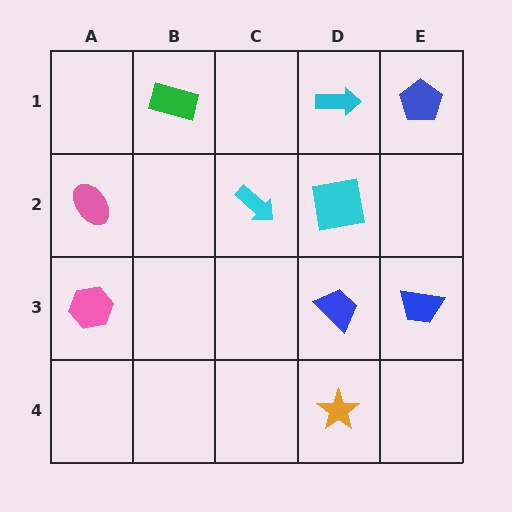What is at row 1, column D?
A cyan arrow.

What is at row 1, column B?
A green rectangle.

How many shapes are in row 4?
1 shape.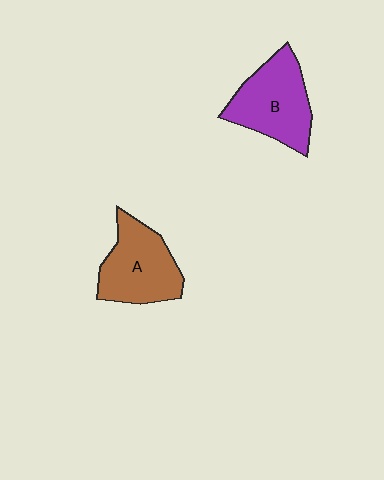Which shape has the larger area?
Shape B (purple).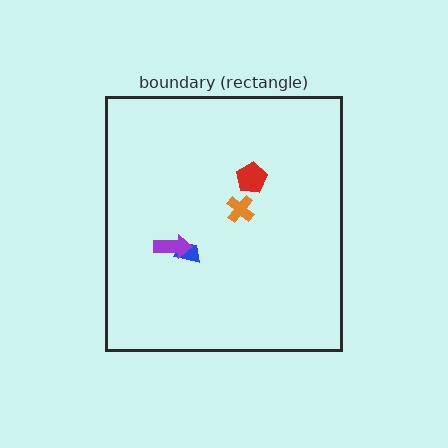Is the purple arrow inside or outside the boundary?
Inside.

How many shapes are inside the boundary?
4 inside, 0 outside.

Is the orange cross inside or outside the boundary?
Inside.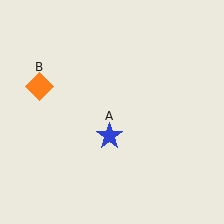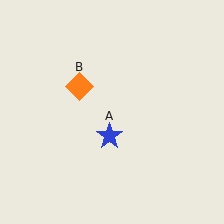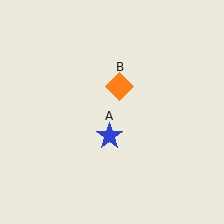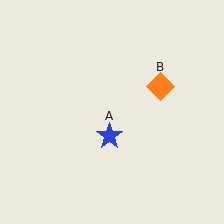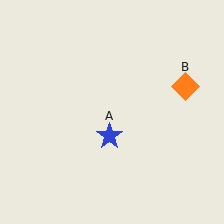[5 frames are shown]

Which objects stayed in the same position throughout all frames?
Blue star (object A) remained stationary.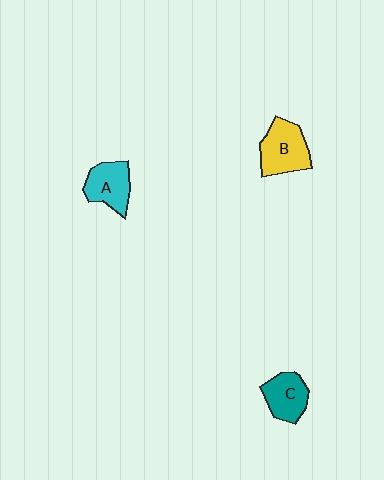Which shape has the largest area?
Shape B (yellow).